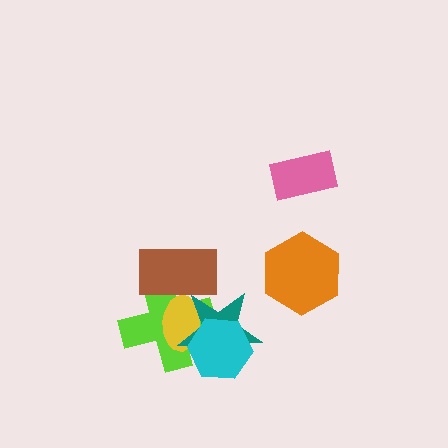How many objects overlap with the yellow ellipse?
4 objects overlap with the yellow ellipse.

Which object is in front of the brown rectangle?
The teal star is in front of the brown rectangle.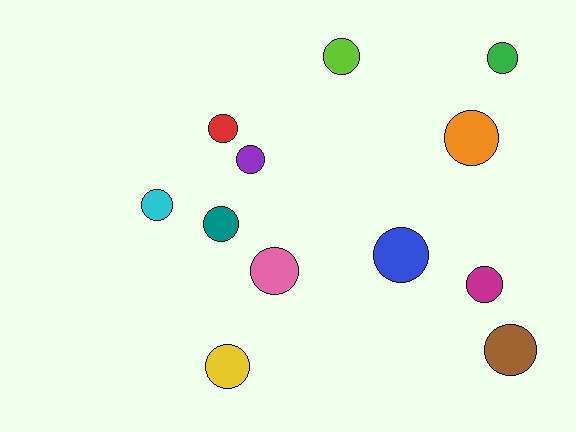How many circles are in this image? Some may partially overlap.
There are 12 circles.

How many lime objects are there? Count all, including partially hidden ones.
There is 1 lime object.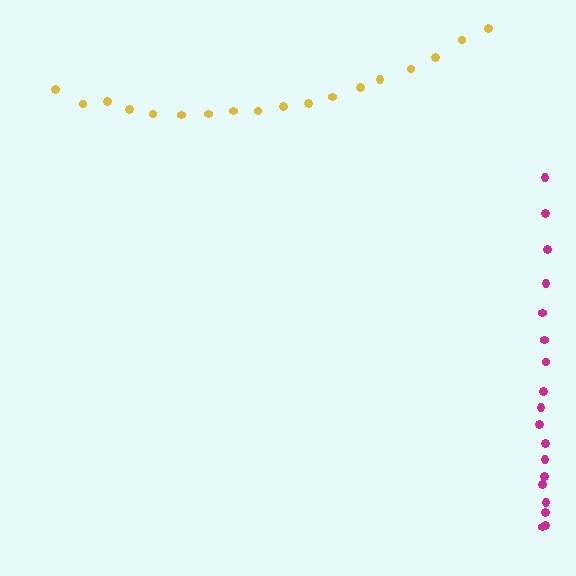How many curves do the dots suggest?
There are 2 distinct paths.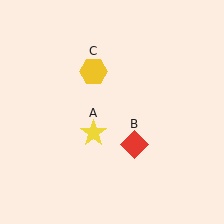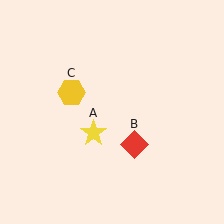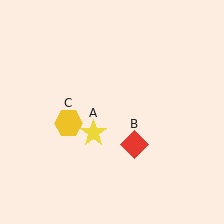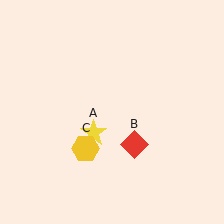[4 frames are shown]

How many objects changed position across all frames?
1 object changed position: yellow hexagon (object C).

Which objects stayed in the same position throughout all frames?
Yellow star (object A) and red diamond (object B) remained stationary.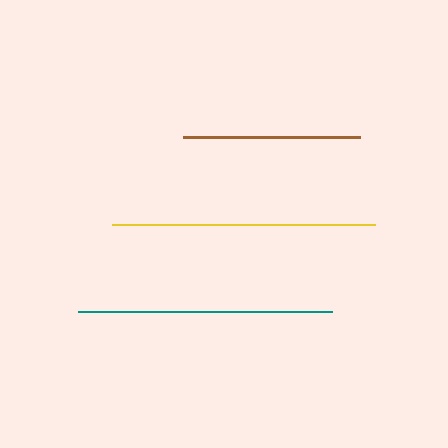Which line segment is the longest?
The yellow line is the longest at approximately 263 pixels.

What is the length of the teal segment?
The teal segment is approximately 254 pixels long.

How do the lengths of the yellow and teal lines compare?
The yellow and teal lines are approximately the same length.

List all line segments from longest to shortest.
From longest to shortest: yellow, teal, brown.